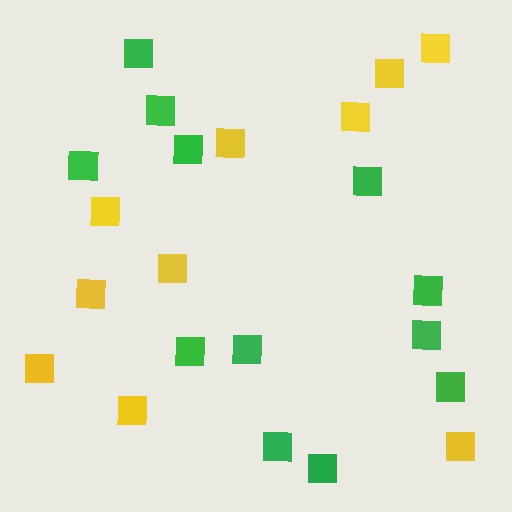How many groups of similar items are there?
There are 2 groups: one group of yellow squares (10) and one group of green squares (12).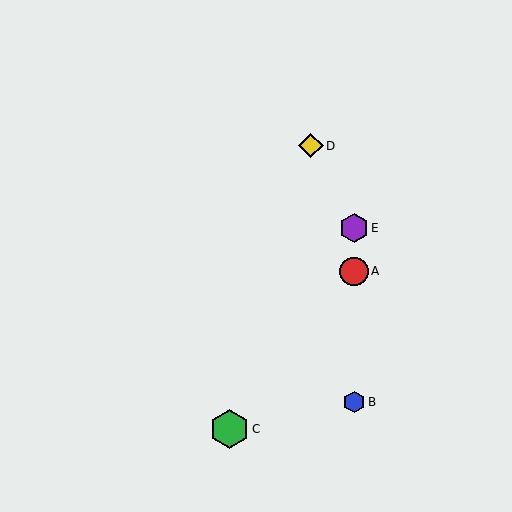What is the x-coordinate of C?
Object C is at x≈229.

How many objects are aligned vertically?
3 objects (A, B, E) are aligned vertically.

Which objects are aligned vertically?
Objects A, B, E are aligned vertically.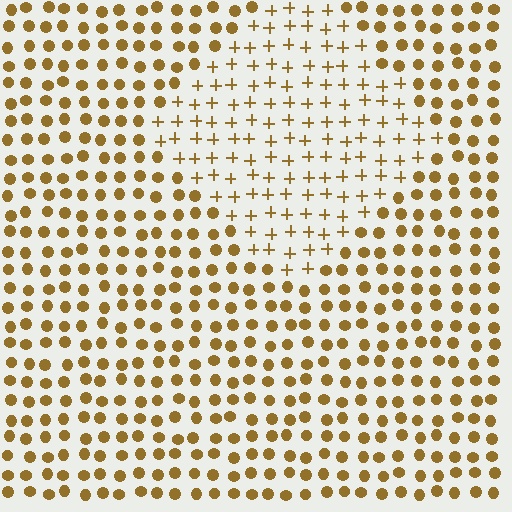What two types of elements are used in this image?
The image uses plus signs inside the diamond region and circles outside it.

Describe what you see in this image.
The image is filled with small brown elements arranged in a uniform grid. A diamond-shaped region contains plus signs, while the surrounding area contains circles. The boundary is defined purely by the change in element shape.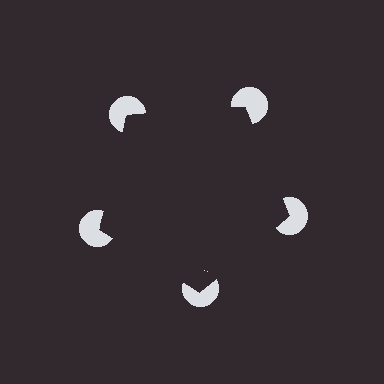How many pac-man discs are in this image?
There are 5 — one at each vertex of the illusory pentagon.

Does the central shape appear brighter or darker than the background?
It typically appears slightly darker than the background, even though no actual brightness change is drawn.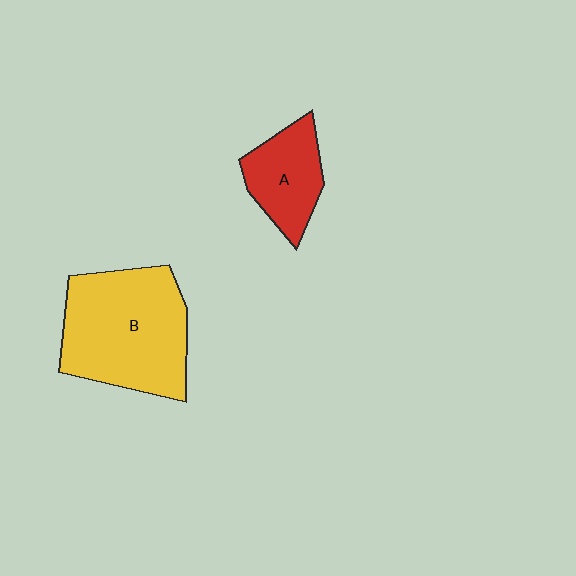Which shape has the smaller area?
Shape A (red).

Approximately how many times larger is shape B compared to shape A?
Approximately 2.1 times.